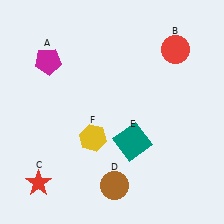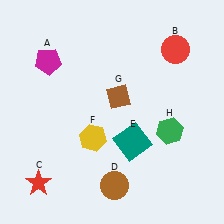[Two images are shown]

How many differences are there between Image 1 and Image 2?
There are 2 differences between the two images.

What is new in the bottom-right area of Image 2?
A green hexagon (H) was added in the bottom-right area of Image 2.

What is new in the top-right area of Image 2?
A brown diamond (G) was added in the top-right area of Image 2.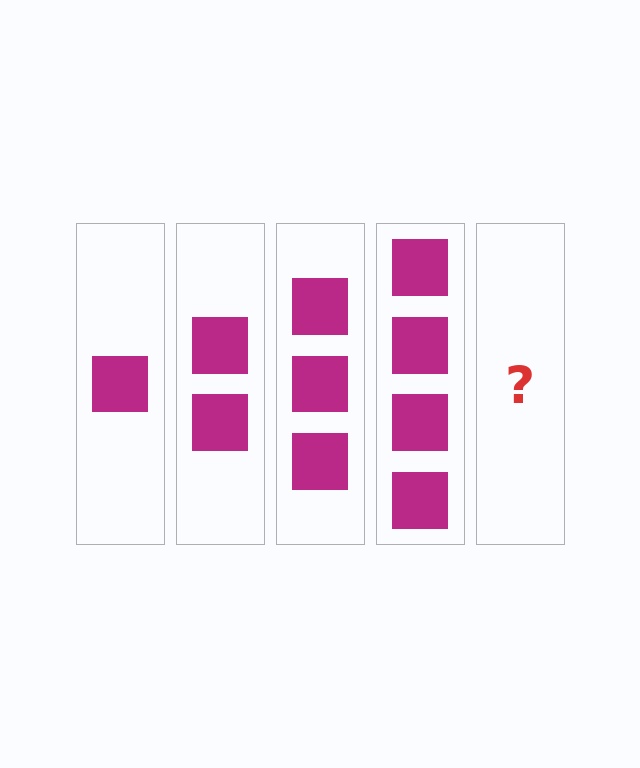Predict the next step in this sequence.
The next step is 5 squares.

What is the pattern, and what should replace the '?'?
The pattern is that each step adds one more square. The '?' should be 5 squares.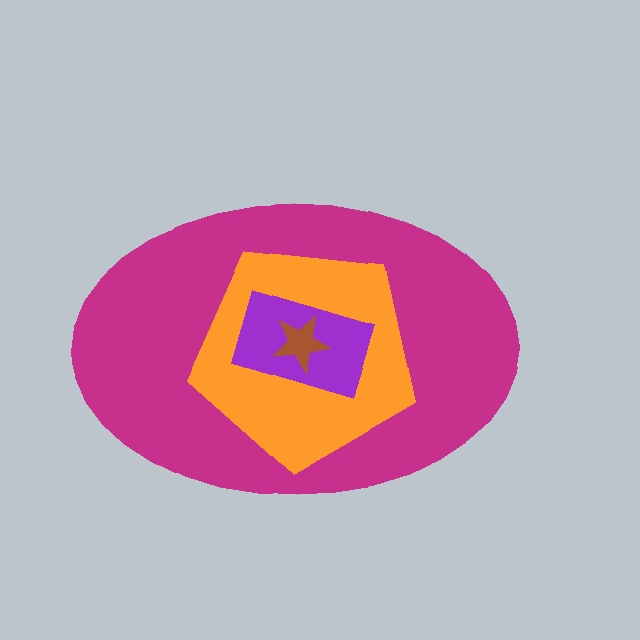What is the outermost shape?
The magenta ellipse.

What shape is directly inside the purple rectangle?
The brown star.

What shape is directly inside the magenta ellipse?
The orange pentagon.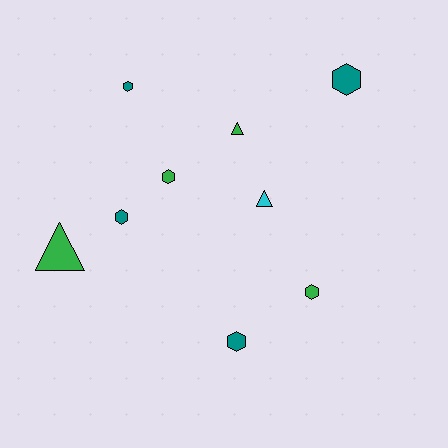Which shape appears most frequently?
Hexagon, with 6 objects.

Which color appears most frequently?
Green, with 4 objects.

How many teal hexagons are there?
There are 4 teal hexagons.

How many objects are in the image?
There are 9 objects.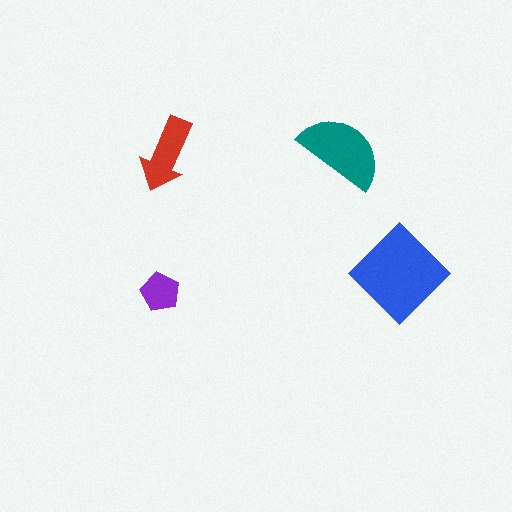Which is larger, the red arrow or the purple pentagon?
The red arrow.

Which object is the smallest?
The purple pentagon.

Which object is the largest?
The blue diamond.